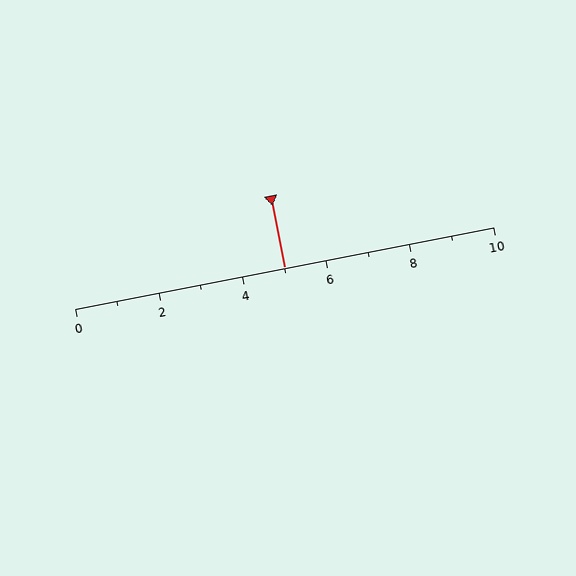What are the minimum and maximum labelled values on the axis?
The axis runs from 0 to 10.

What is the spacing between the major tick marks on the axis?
The major ticks are spaced 2 apart.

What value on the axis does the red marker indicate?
The marker indicates approximately 5.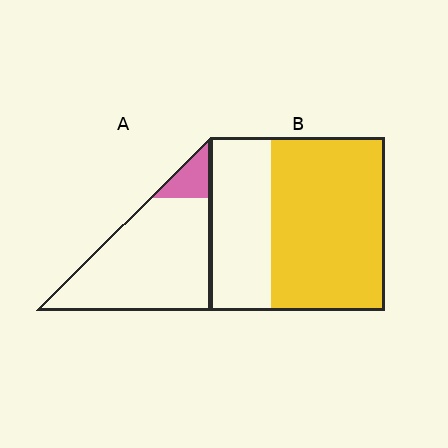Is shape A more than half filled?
No.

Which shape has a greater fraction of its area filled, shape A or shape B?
Shape B.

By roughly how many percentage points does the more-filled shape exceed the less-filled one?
By roughly 55 percentage points (B over A).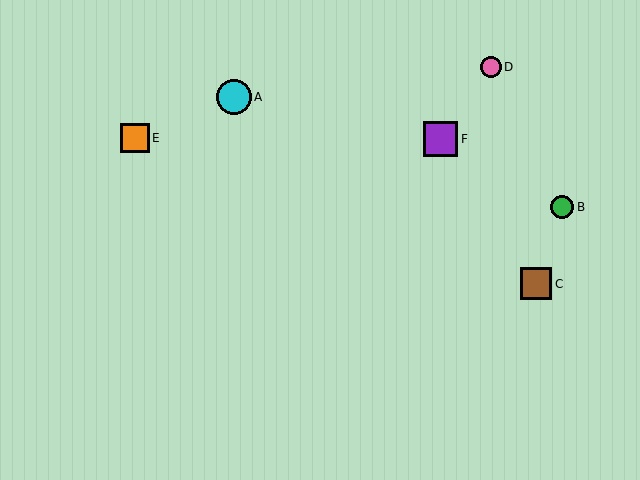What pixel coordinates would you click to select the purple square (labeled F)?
Click at (441, 139) to select the purple square F.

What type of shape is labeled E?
Shape E is an orange square.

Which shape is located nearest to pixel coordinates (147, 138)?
The orange square (labeled E) at (135, 138) is nearest to that location.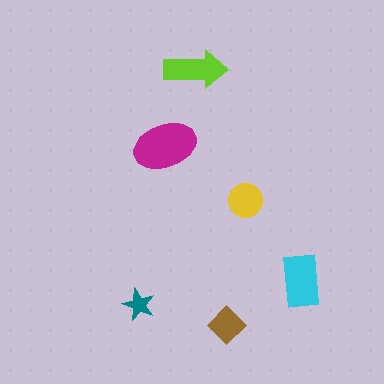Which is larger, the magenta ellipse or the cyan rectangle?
The magenta ellipse.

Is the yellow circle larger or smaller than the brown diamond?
Larger.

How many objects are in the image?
There are 6 objects in the image.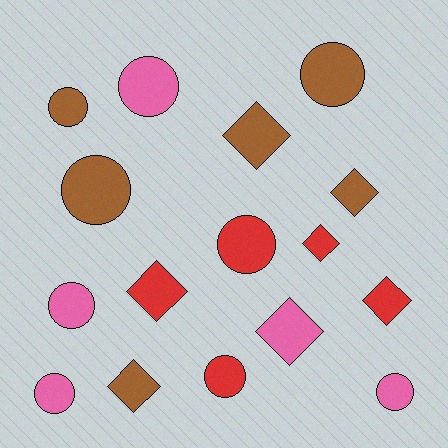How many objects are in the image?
There are 16 objects.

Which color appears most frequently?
Brown, with 6 objects.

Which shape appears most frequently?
Circle, with 9 objects.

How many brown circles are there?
There are 3 brown circles.